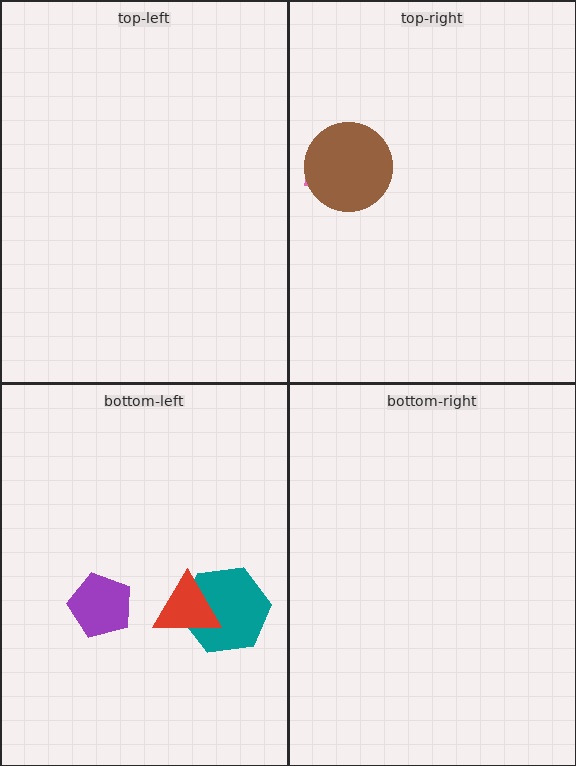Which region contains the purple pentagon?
The bottom-left region.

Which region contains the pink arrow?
The top-right region.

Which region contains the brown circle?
The top-right region.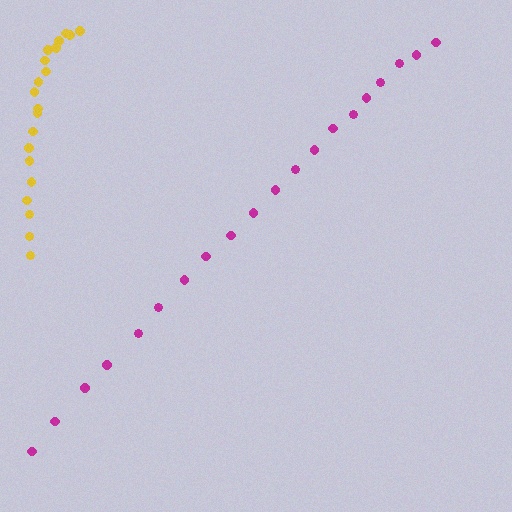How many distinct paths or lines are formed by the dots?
There are 2 distinct paths.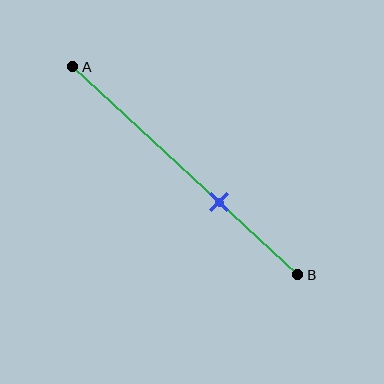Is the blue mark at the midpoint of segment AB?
No, the mark is at about 65% from A, not at the 50% midpoint.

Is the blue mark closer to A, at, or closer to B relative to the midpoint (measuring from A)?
The blue mark is closer to point B than the midpoint of segment AB.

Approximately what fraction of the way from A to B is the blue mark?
The blue mark is approximately 65% of the way from A to B.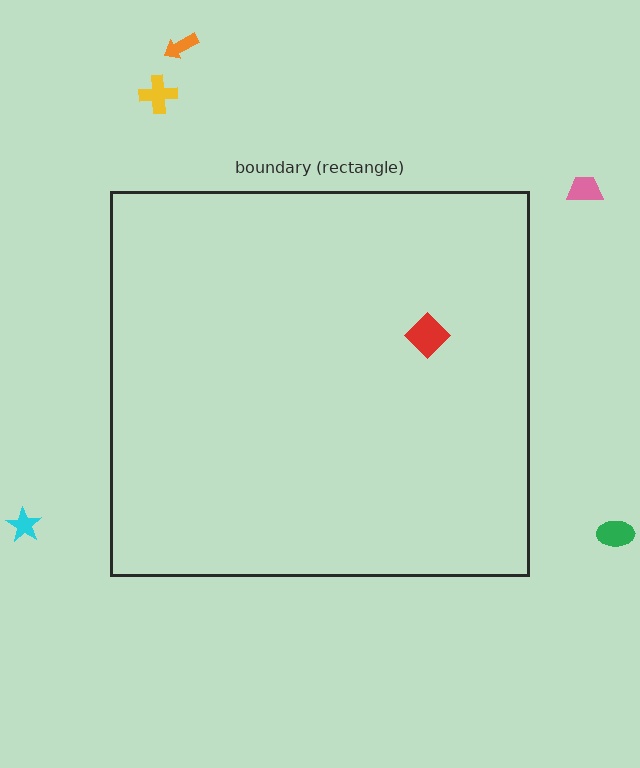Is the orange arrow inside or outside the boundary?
Outside.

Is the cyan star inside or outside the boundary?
Outside.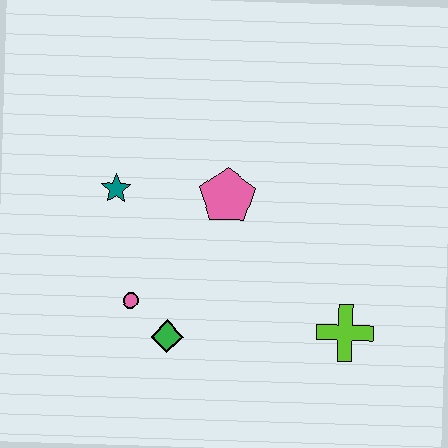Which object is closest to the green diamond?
The pink circle is closest to the green diamond.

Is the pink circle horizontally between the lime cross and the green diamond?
No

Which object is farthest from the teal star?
The lime cross is farthest from the teal star.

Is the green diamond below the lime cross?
Yes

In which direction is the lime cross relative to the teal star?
The lime cross is to the right of the teal star.